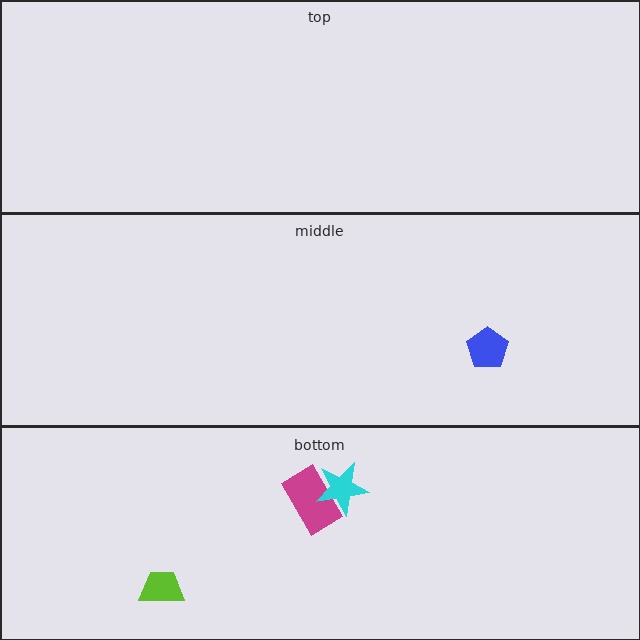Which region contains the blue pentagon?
The middle region.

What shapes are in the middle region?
The blue pentagon.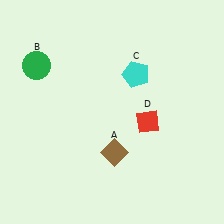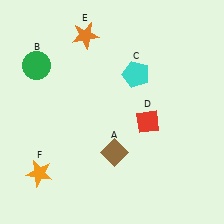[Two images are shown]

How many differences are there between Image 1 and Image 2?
There are 2 differences between the two images.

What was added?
An orange star (E), an orange star (F) were added in Image 2.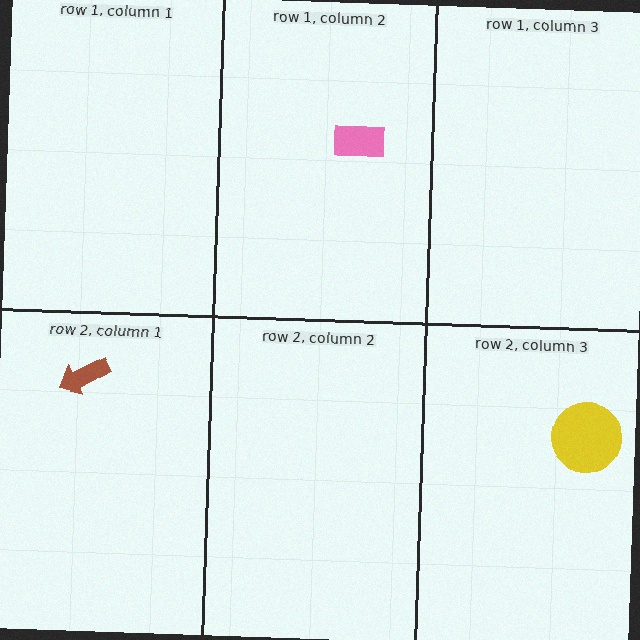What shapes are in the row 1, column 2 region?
The pink rectangle.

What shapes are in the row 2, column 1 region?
The brown arrow.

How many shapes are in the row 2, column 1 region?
1.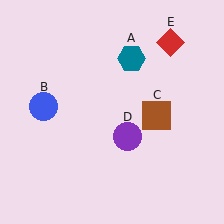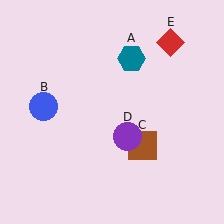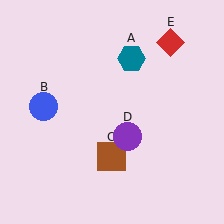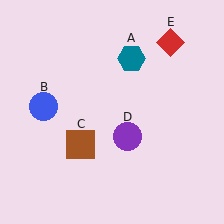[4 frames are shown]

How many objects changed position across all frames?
1 object changed position: brown square (object C).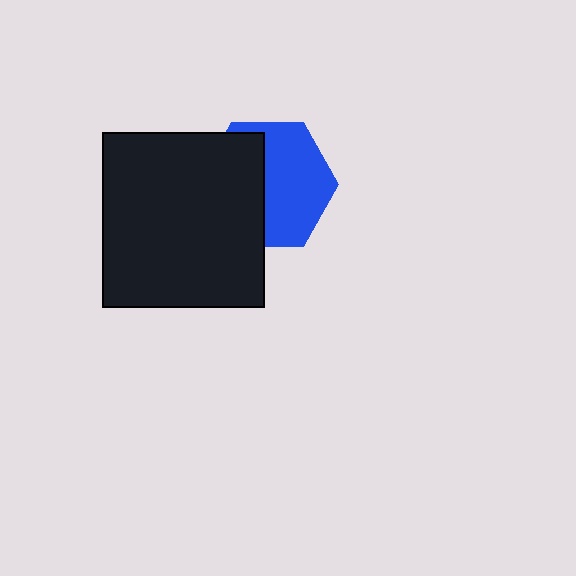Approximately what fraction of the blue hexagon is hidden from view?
Roughly 46% of the blue hexagon is hidden behind the black rectangle.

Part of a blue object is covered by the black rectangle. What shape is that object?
It is a hexagon.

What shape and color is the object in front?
The object in front is a black rectangle.